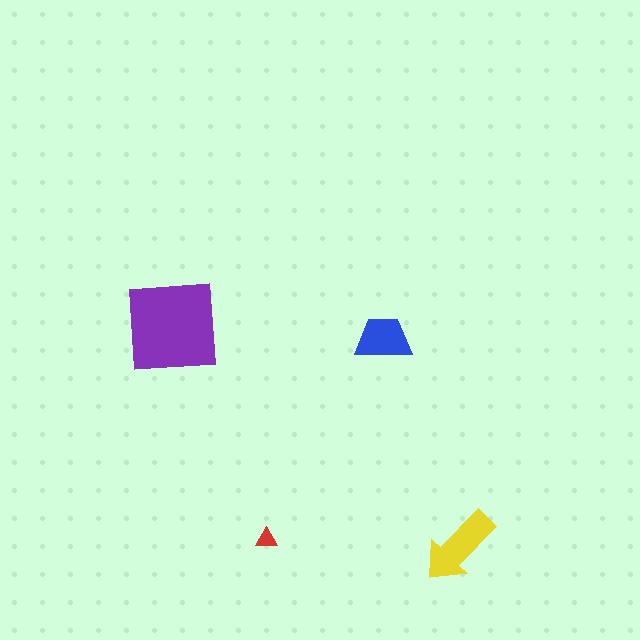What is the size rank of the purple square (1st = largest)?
1st.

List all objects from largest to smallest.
The purple square, the yellow arrow, the blue trapezoid, the red triangle.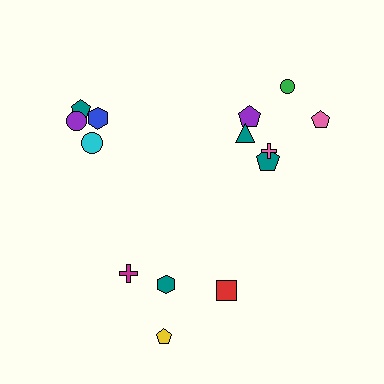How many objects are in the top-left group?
There are 4 objects.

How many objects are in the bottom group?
There are 4 objects.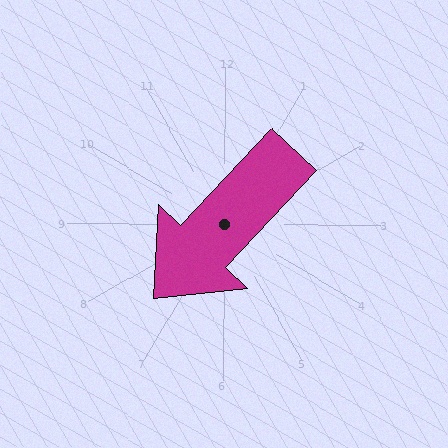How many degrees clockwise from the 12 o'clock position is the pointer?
Approximately 223 degrees.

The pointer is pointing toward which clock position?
Roughly 7 o'clock.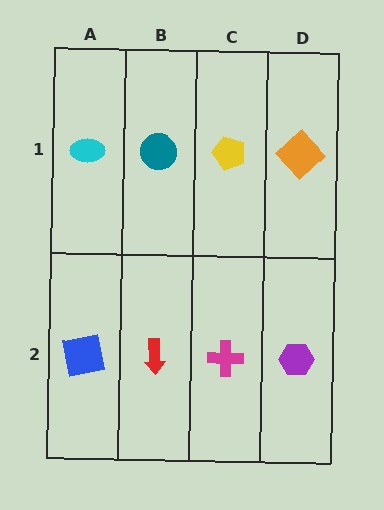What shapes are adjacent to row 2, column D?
An orange diamond (row 1, column D), a magenta cross (row 2, column C).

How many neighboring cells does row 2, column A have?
2.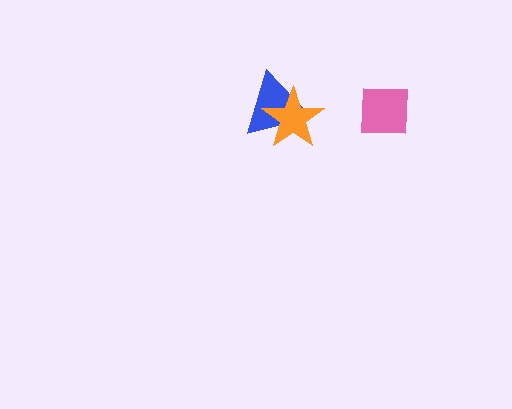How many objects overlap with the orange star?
1 object overlaps with the orange star.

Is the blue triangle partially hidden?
Yes, it is partially covered by another shape.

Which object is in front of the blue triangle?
The orange star is in front of the blue triangle.